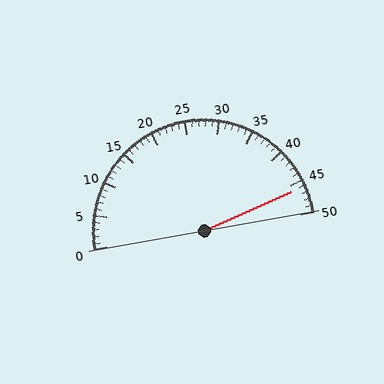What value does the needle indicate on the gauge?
The needle indicates approximately 46.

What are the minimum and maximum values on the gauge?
The gauge ranges from 0 to 50.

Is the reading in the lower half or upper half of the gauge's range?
The reading is in the upper half of the range (0 to 50).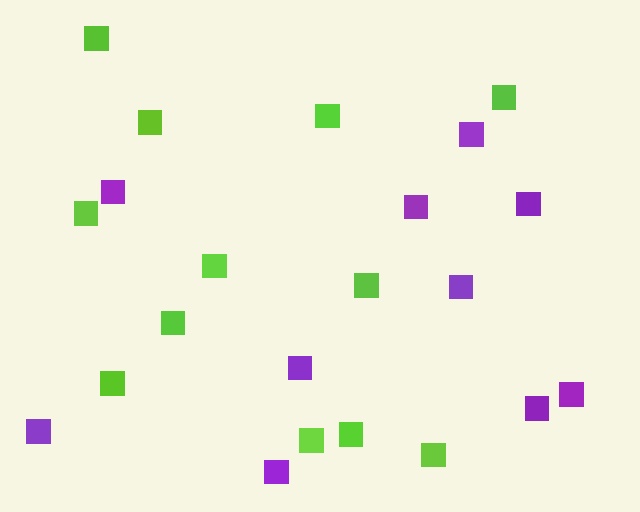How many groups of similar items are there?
There are 2 groups: one group of purple squares (10) and one group of lime squares (12).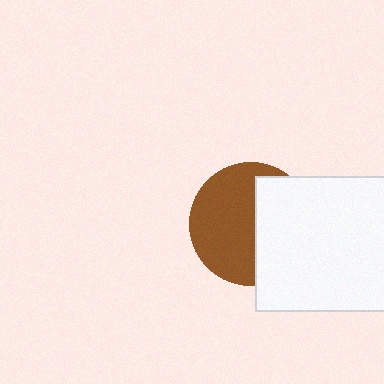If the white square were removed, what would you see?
You would see the complete brown circle.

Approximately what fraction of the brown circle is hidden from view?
Roughly 43% of the brown circle is hidden behind the white square.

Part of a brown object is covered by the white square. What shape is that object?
It is a circle.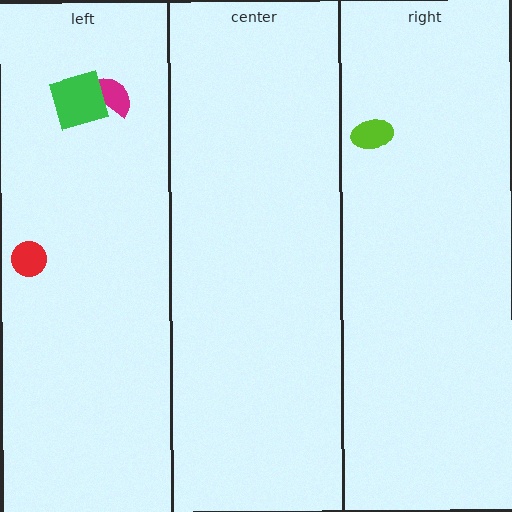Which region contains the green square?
The left region.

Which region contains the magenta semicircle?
The left region.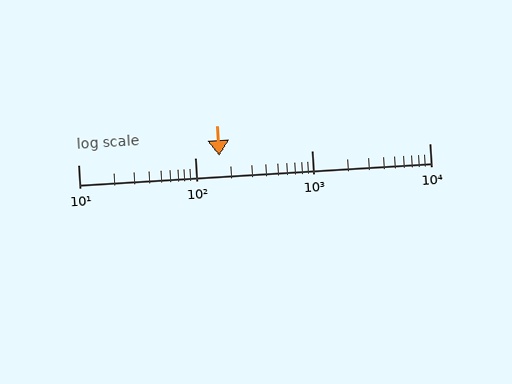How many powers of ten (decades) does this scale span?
The scale spans 3 decades, from 10 to 10000.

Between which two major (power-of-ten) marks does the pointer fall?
The pointer is between 100 and 1000.